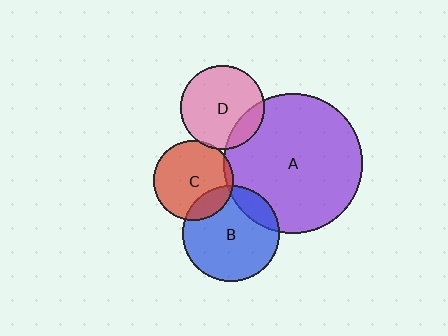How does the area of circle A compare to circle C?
Approximately 3.0 times.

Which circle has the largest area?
Circle A (purple).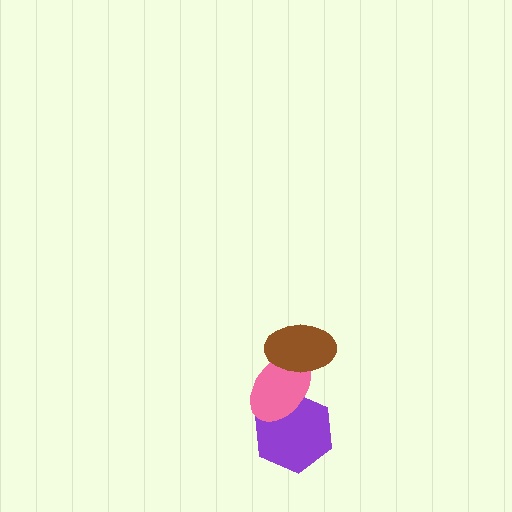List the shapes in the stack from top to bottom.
From top to bottom: the brown ellipse, the pink ellipse, the purple hexagon.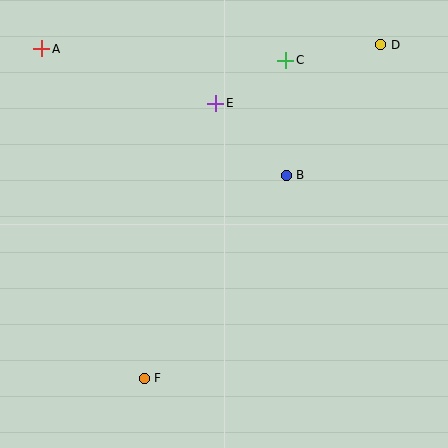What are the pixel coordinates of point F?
Point F is at (144, 378).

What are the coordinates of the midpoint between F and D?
The midpoint between F and D is at (263, 211).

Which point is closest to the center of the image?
Point B at (286, 175) is closest to the center.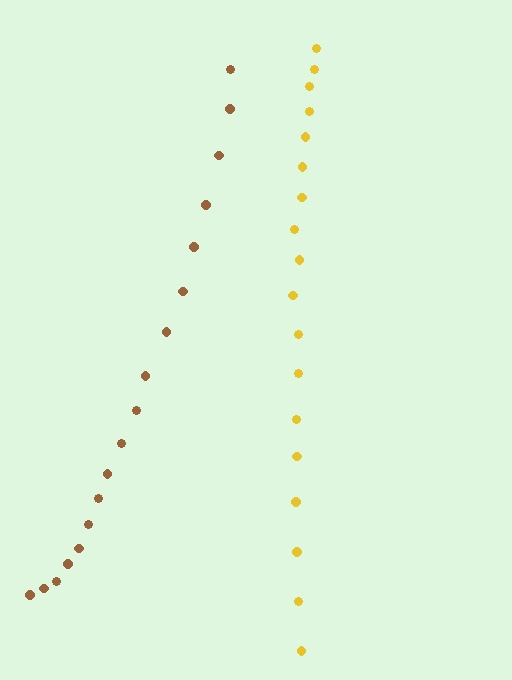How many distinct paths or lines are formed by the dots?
There are 2 distinct paths.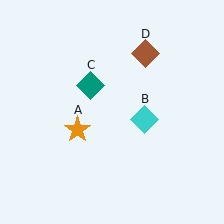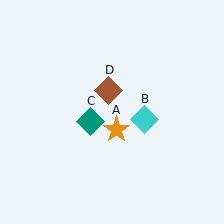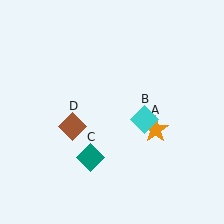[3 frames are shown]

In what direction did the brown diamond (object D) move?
The brown diamond (object D) moved down and to the left.